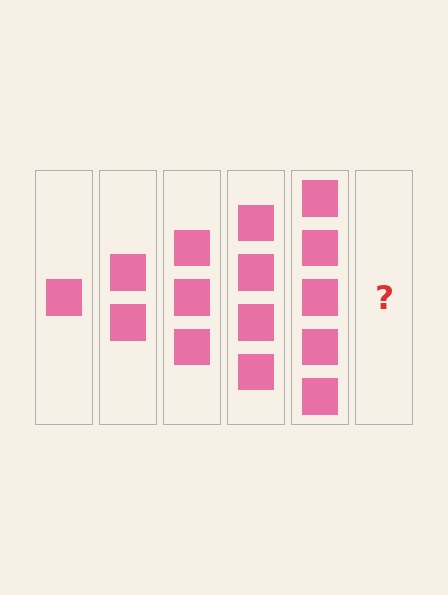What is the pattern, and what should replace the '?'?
The pattern is that each step adds one more square. The '?' should be 6 squares.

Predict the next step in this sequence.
The next step is 6 squares.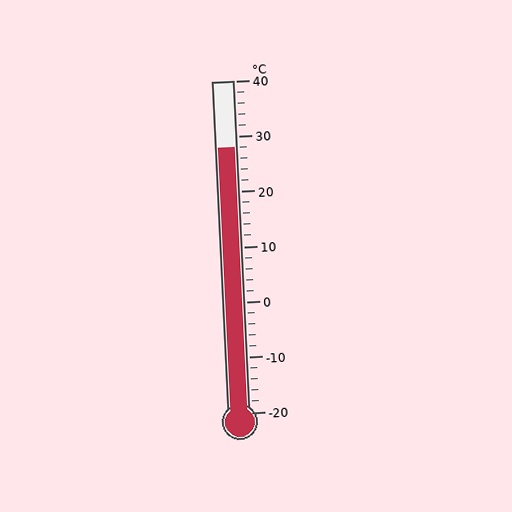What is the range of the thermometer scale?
The thermometer scale ranges from -20°C to 40°C.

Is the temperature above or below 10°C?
The temperature is above 10°C.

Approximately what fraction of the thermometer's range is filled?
The thermometer is filled to approximately 80% of its range.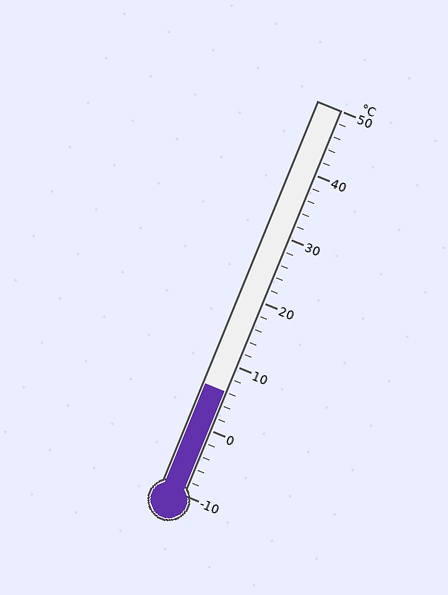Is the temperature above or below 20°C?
The temperature is below 20°C.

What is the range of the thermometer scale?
The thermometer scale ranges from -10°C to 50°C.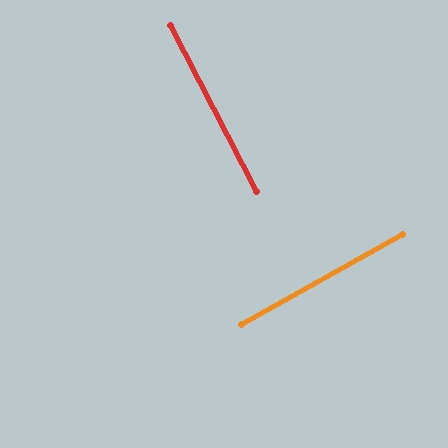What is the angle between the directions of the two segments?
Approximately 88 degrees.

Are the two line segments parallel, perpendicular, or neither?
Perpendicular — they meet at approximately 88°.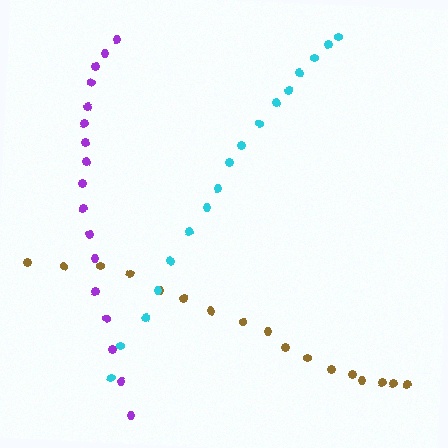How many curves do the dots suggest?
There are 3 distinct paths.